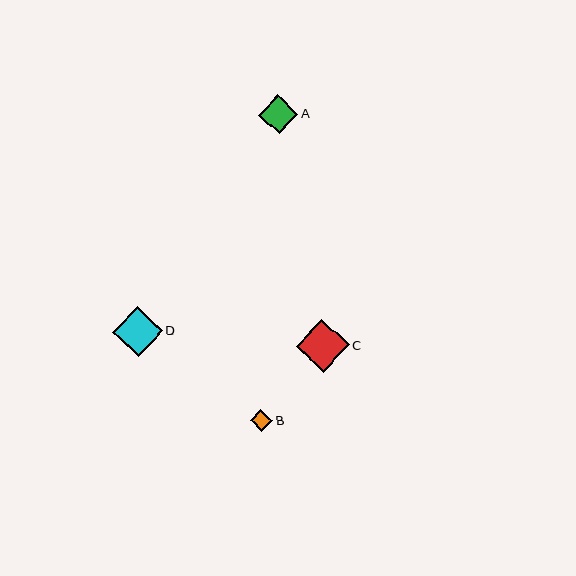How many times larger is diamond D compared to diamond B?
Diamond D is approximately 2.3 times the size of diamond B.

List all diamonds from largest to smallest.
From largest to smallest: C, D, A, B.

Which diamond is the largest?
Diamond C is the largest with a size of approximately 53 pixels.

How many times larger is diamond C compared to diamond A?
Diamond C is approximately 1.4 times the size of diamond A.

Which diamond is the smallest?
Diamond B is the smallest with a size of approximately 21 pixels.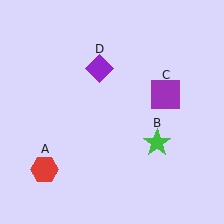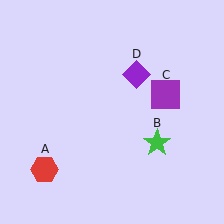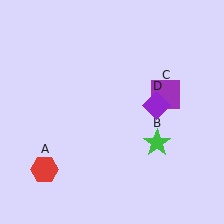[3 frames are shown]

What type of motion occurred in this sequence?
The purple diamond (object D) rotated clockwise around the center of the scene.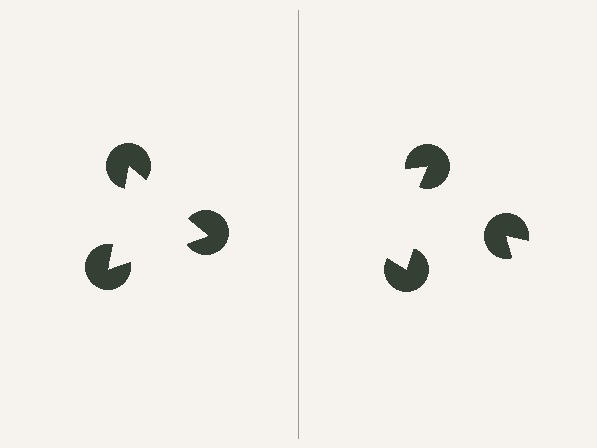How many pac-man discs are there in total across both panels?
6 — 3 on each side.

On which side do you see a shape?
An illusory triangle appears on the left side. On the right side the wedge cuts are rotated, so no coherent shape forms.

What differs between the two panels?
The pac-man discs are positioned identically on both sides; only the wedge orientations differ. On the left they align to a triangle; on the right they are misaligned.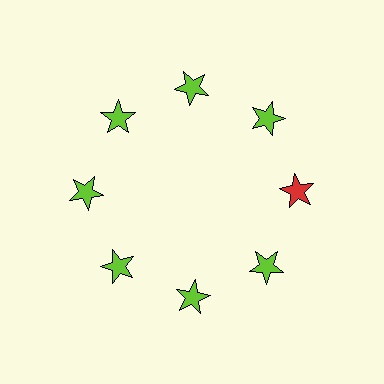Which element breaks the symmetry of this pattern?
The red star at roughly the 3 o'clock position breaks the symmetry. All other shapes are lime stars.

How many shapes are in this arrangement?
There are 8 shapes arranged in a ring pattern.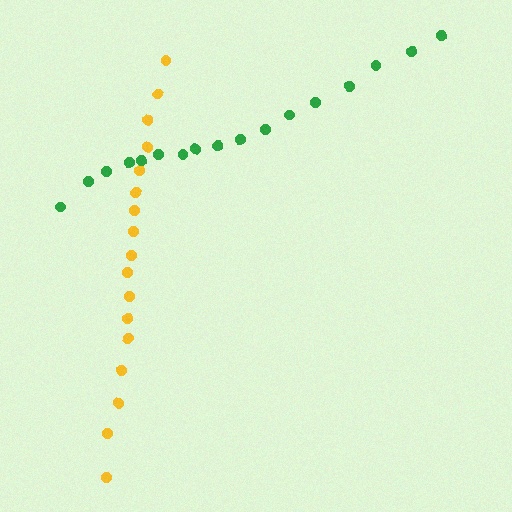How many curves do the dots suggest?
There are 2 distinct paths.